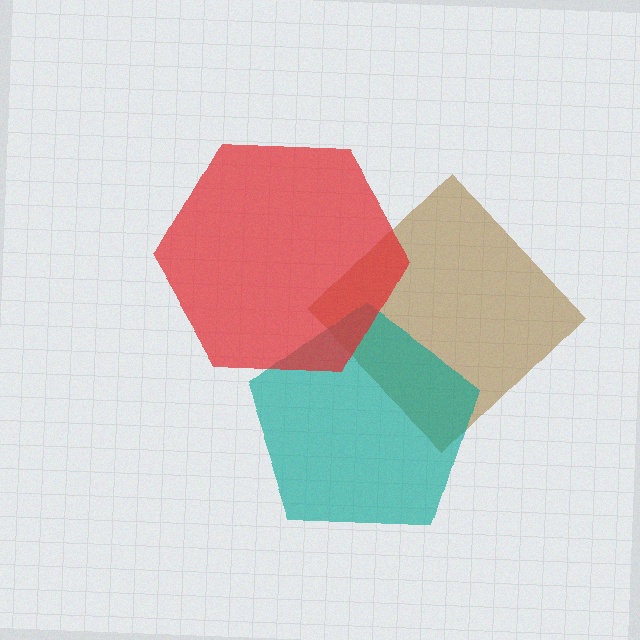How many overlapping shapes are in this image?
There are 3 overlapping shapes in the image.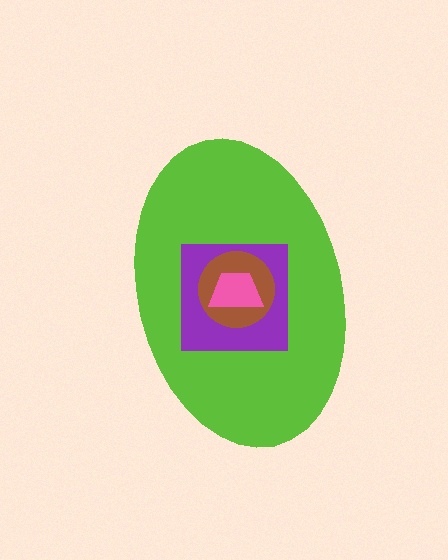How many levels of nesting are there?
4.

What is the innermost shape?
The pink trapezoid.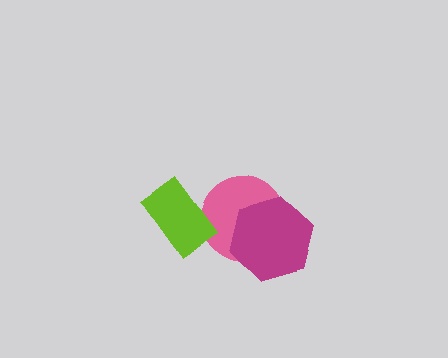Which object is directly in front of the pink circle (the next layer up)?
The magenta hexagon is directly in front of the pink circle.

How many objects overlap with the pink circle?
2 objects overlap with the pink circle.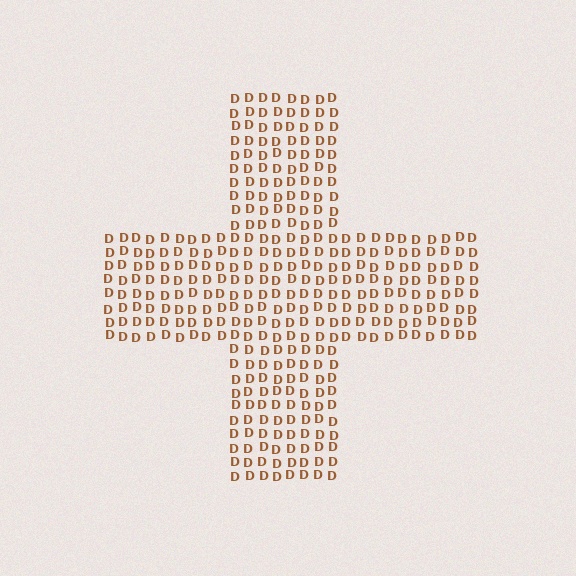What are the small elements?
The small elements are letter D's.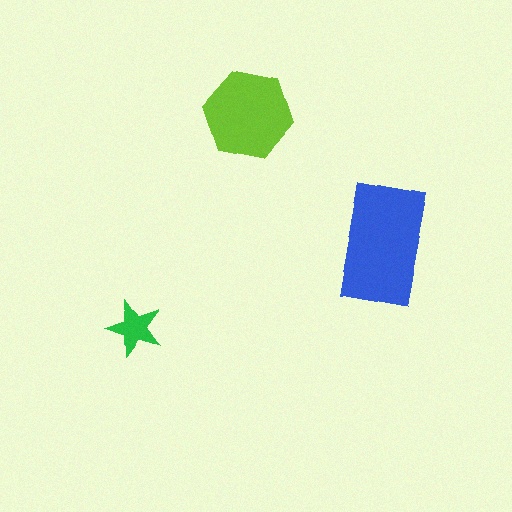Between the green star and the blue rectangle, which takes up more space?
The blue rectangle.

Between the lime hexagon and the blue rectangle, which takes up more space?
The blue rectangle.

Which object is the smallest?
The green star.